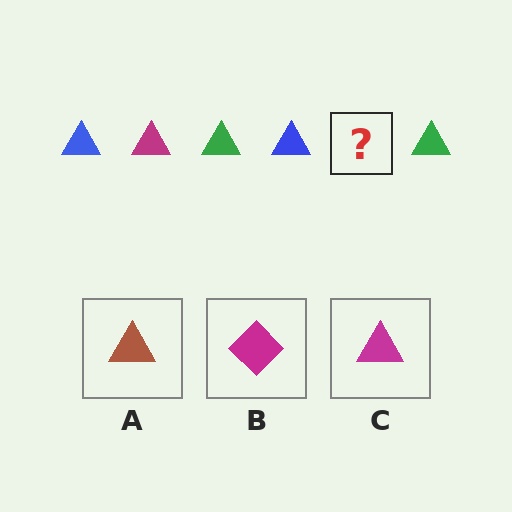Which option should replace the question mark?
Option C.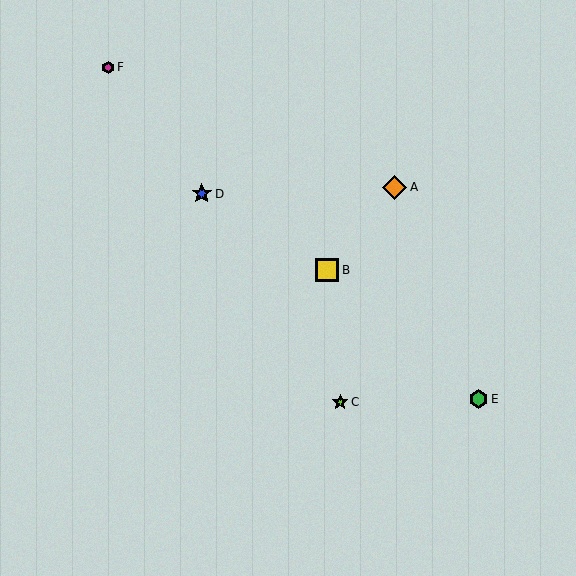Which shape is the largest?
The orange diamond (labeled A) is the largest.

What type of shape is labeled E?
Shape E is a green hexagon.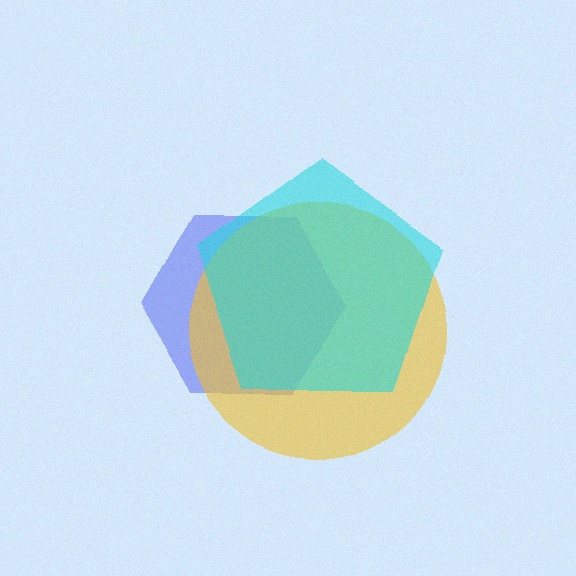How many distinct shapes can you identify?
There are 3 distinct shapes: a blue hexagon, a yellow circle, a cyan pentagon.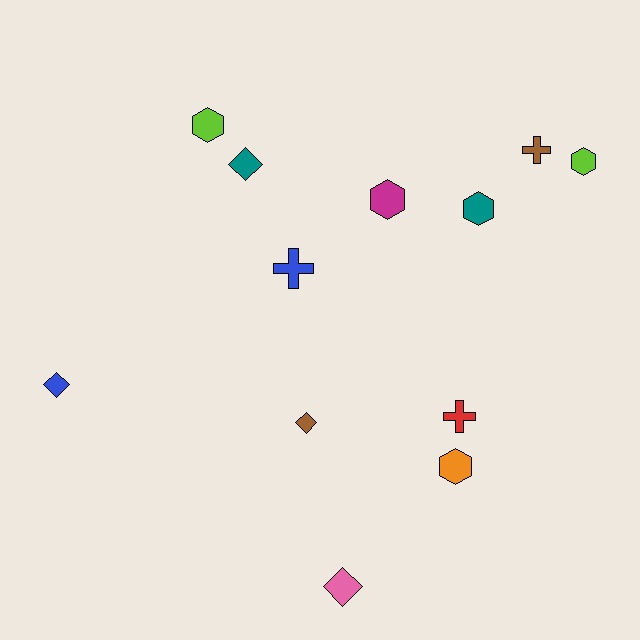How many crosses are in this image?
There are 3 crosses.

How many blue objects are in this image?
There are 2 blue objects.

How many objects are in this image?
There are 12 objects.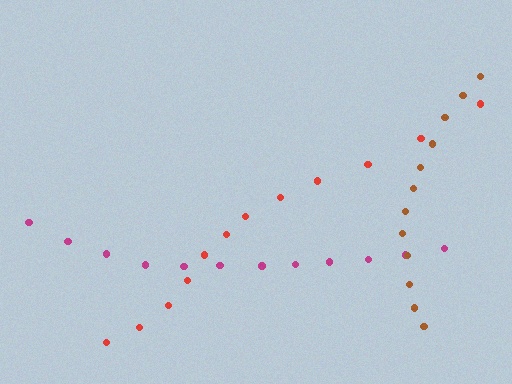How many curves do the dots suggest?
There are 3 distinct paths.